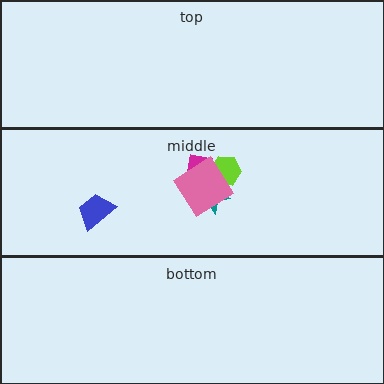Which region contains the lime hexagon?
The middle region.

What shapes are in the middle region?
The lime hexagon, the magenta square, the blue trapezoid, the teal star, the pink diamond.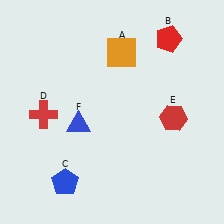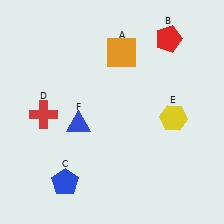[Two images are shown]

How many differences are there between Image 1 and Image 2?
There is 1 difference between the two images.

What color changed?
The hexagon (E) changed from red in Image 1 to yellow in Image 2.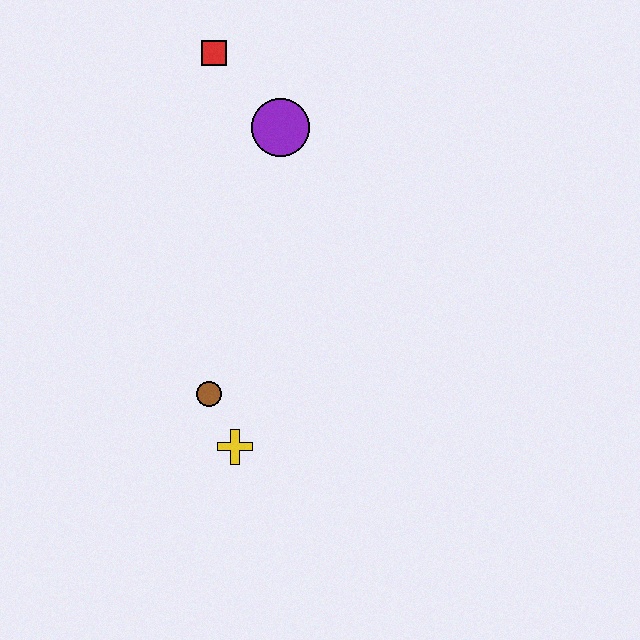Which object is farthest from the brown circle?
The red square is farthest from the brown circle.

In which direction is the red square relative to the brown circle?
The red square is above the brown circle.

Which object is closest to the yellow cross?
The brown circle is closest to the yellow cross.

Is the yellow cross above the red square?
No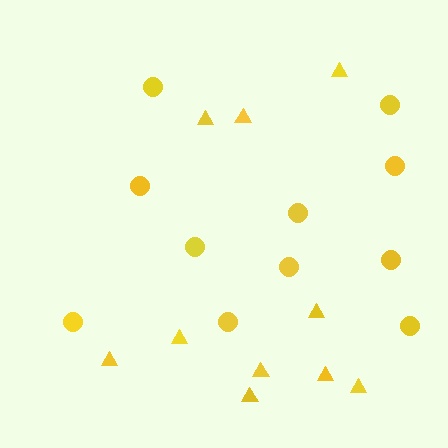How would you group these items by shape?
There are 2 groups: one group of triangles (10) and one group of circles (11).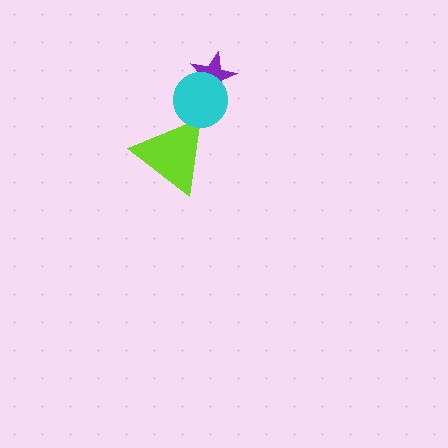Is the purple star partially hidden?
Yes, it is partially covered by another shape.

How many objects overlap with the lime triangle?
1 object overlaps with the lime triangle.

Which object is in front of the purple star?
The cyan circle is in front of the purple star.